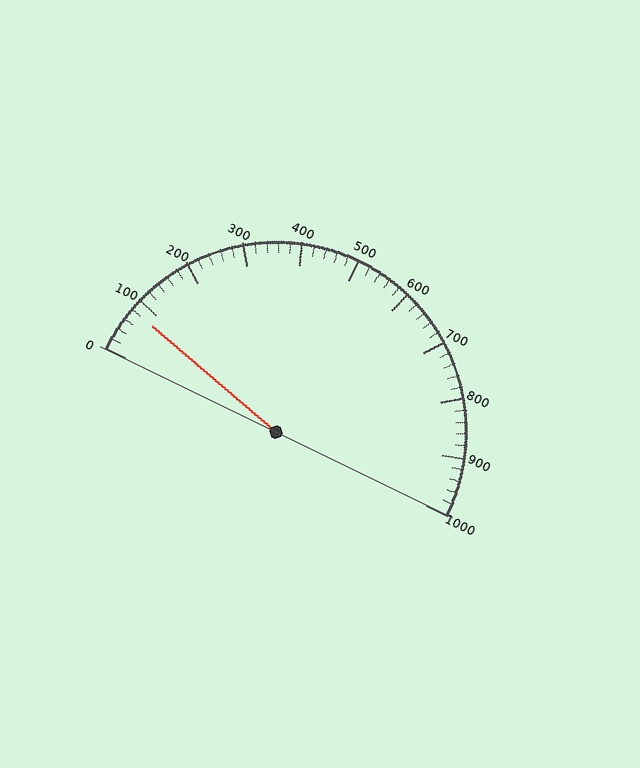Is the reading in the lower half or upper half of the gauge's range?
The reading is in the lower half of the range (0 to 1000).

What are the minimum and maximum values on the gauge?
The gauge ranges from 0 to 1000.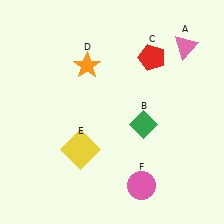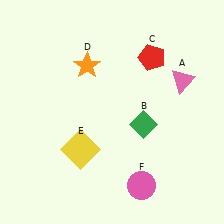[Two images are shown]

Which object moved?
The pink triangle (A) moved down.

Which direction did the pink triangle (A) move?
The pink triangle (A) moved down.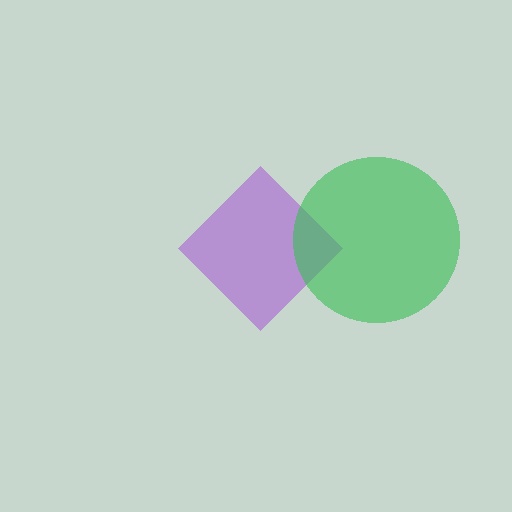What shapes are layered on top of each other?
The layered shapes are: a purple diamond, a green circle.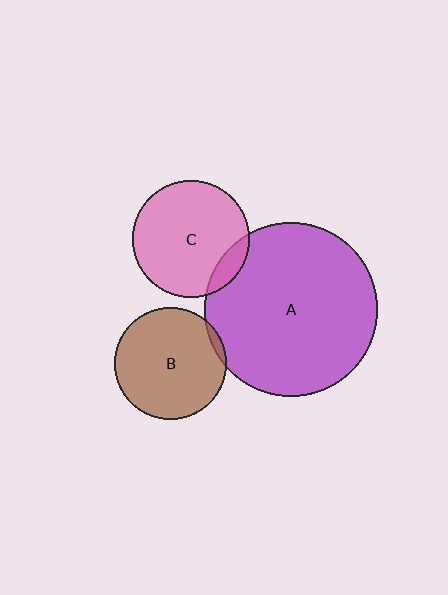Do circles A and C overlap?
Yes.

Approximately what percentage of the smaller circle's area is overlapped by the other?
Approximately 10%.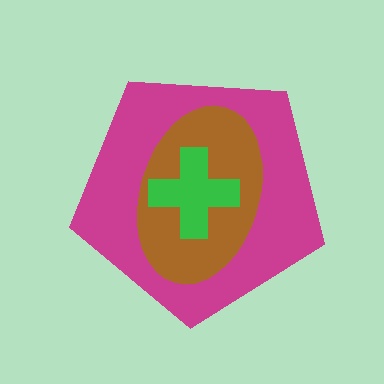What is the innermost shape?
The green cross.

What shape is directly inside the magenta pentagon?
The brown ellipse.